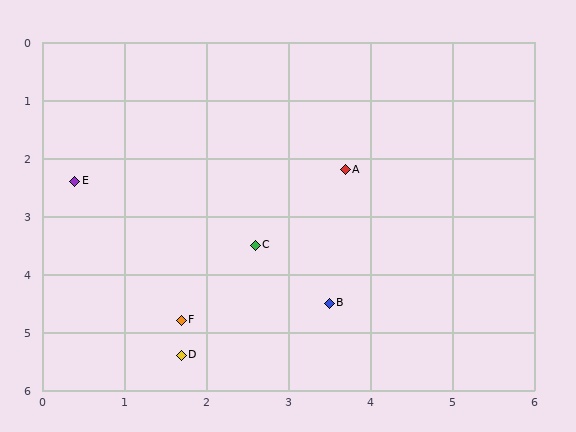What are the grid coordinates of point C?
Point C is at approximately (2.6, 3.5).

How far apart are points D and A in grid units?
Points D and A are about 3.8 grid units apart.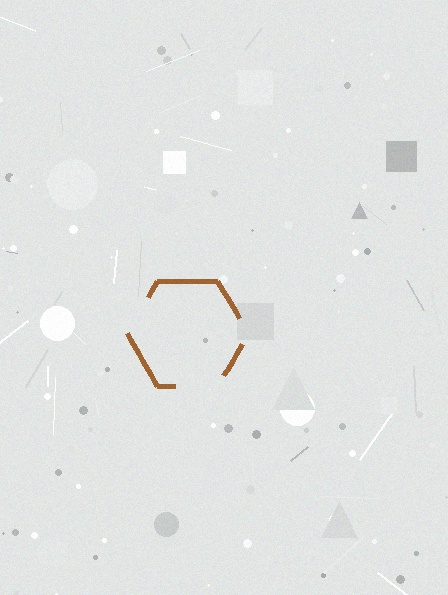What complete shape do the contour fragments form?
The contour fragments form a hexagon.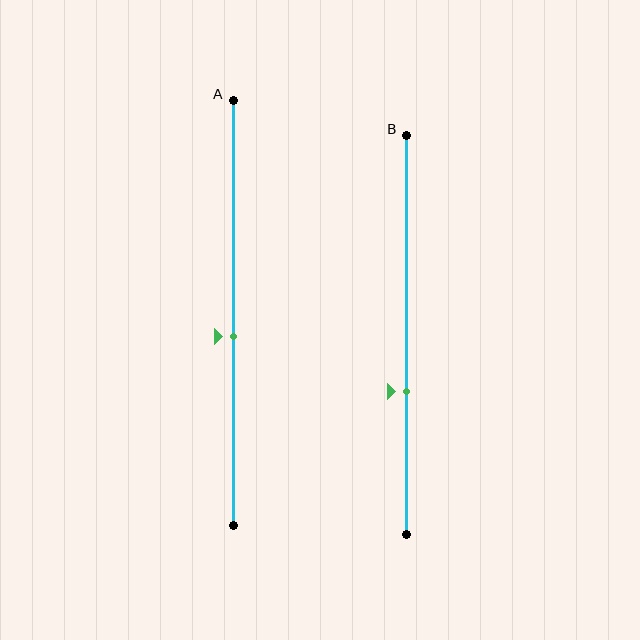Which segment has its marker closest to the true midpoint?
Segment A has its marker closest to the true midpoint.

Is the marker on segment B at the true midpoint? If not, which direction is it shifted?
No, the marker on segment B is shifted downward by about 14% of the segment length.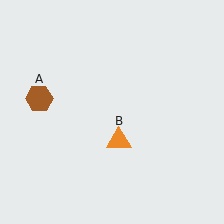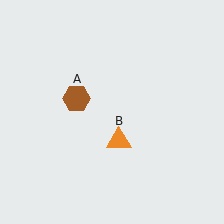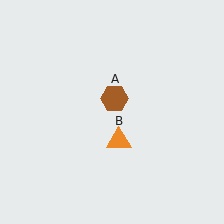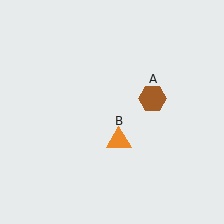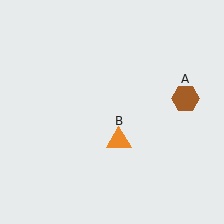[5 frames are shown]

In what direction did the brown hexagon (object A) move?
The brown hexagon (object A) moved right.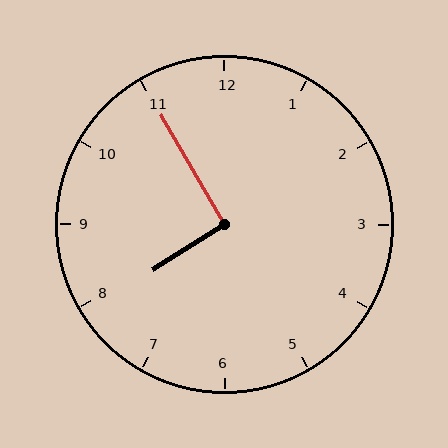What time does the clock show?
7:55.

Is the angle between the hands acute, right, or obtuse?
It is right.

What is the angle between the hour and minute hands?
Approximately 92 degrees.